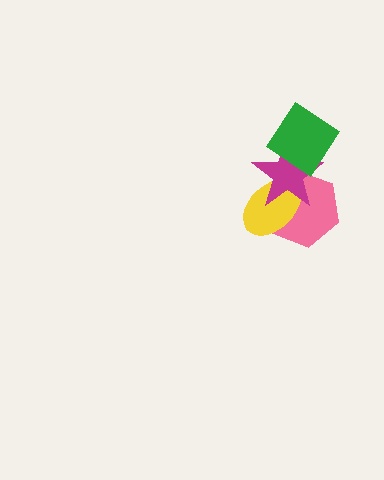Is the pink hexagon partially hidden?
Yes, it is partially covered by another shape.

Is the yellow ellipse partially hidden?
Yes, it is partially covered by another shape.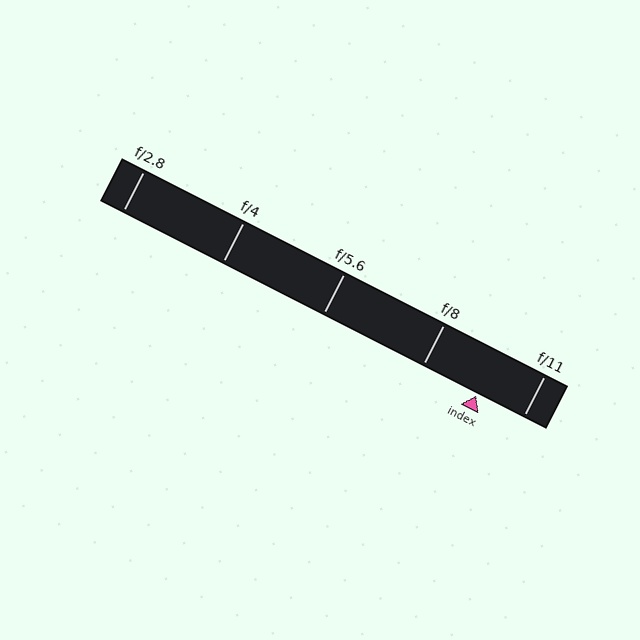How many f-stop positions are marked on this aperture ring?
There are 5 f-stop positions marked.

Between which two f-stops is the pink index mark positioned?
The index mark is between f/8 and f/11.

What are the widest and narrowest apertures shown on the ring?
The widest aperture shown is f/2.8 and the narrowest is f/11.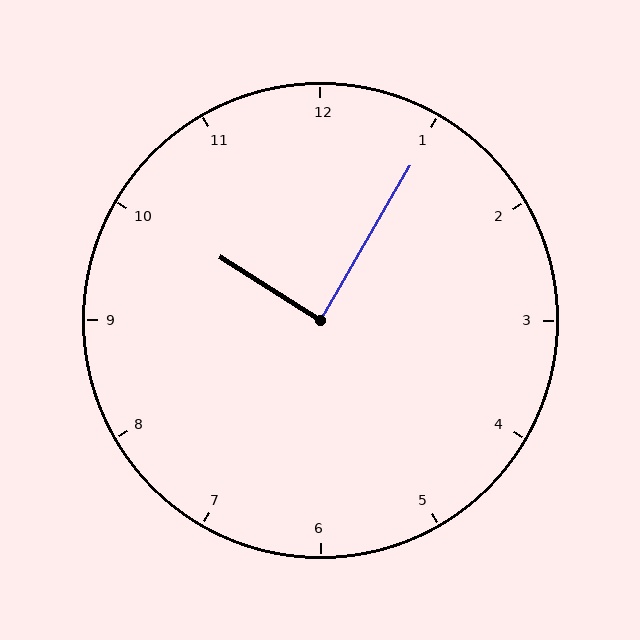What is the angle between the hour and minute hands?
Approximately 88 degrees.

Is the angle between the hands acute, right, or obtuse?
It is right.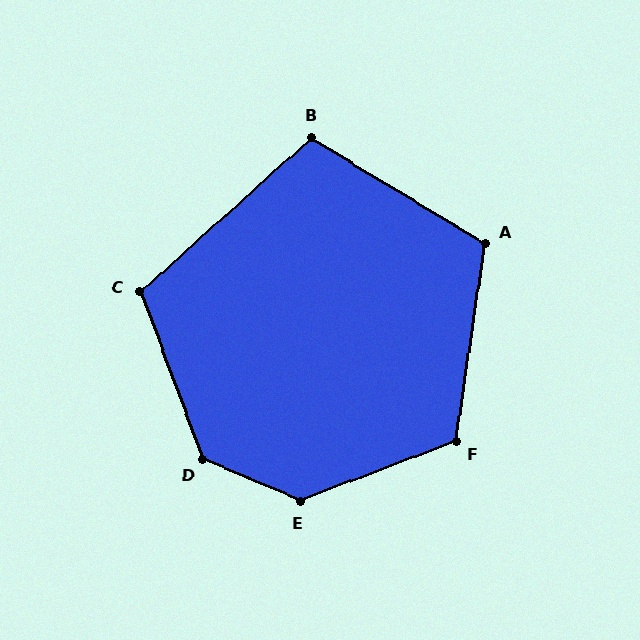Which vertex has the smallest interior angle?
B, at approximately 107 degrees.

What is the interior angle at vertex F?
Approximately 119 degrees (obtuse).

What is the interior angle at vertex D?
Approximately 134 degrees (obtuse).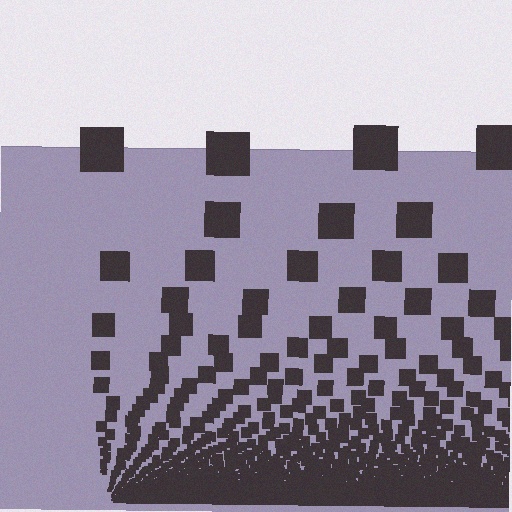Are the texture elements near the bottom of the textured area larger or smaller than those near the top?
Smaller. The gradient is inverted — elements near the bottom are smaller and denser.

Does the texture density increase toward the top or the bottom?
Density increases toward the bottom.